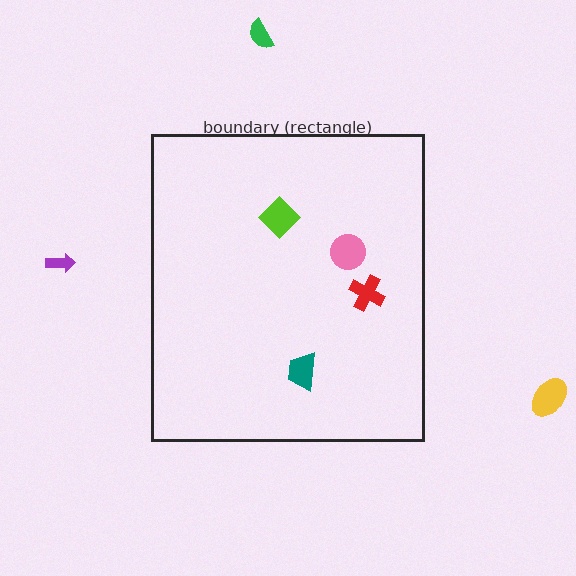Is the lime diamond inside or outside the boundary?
Inside.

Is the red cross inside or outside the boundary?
Inside.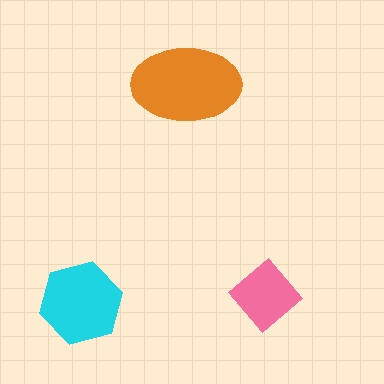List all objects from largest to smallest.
The orange ellipse, the cyan hexagon, the pink diamond.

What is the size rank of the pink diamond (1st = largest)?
3rd.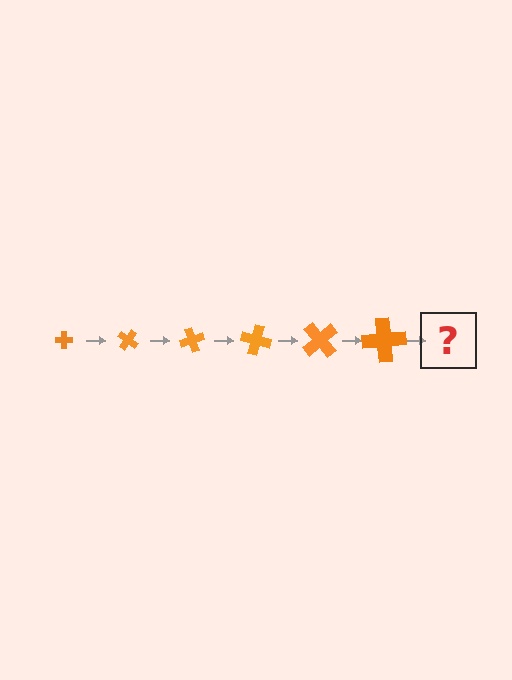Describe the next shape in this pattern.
It should be a cross, larger than the previous one and rotated 210 degrees from the start.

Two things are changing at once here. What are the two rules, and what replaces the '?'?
The two rules are that the cross grows larger each step and it rotates 35 degrees each step. The '?' should be a cross, larger than the previous one and rotated 210 degrees from the start.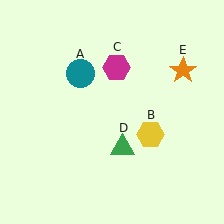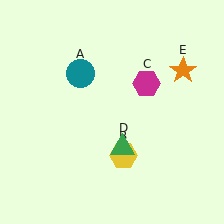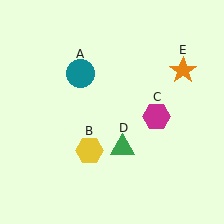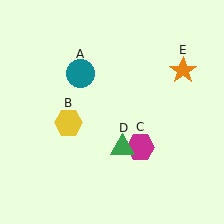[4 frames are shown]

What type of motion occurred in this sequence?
The yellow hexagon (object B), magenta hexagon (object C) rotated clockwise around the center of the scene.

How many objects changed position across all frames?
2 objects changed position: yellow hexagon (object B), magenta hexagon (object C).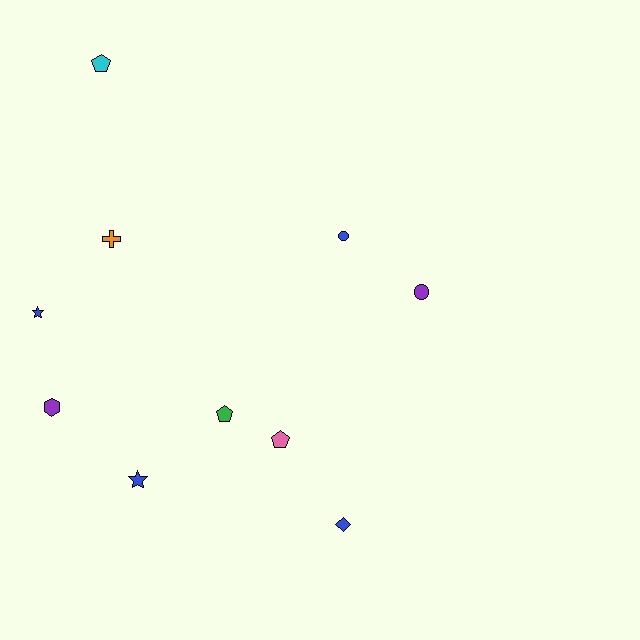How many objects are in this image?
There are 10 objects.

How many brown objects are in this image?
There are no brown objects.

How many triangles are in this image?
There are no triangles.